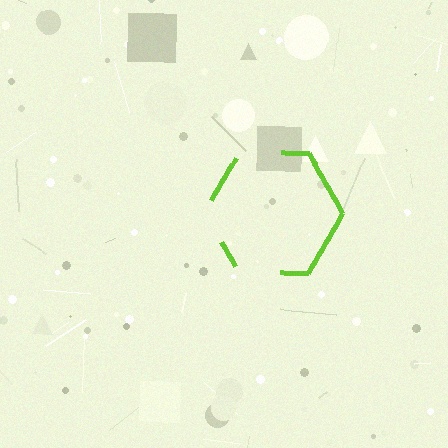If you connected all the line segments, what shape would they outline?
They would outline a hexagon.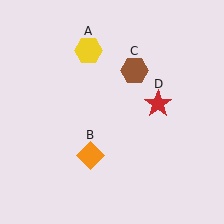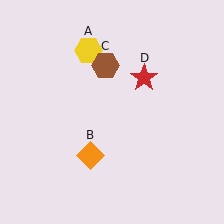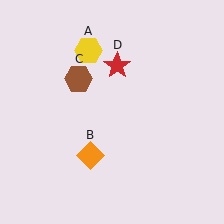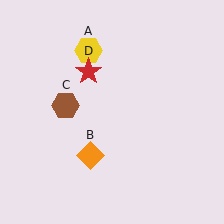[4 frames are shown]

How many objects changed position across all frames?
2 objects changed position: brown hexagon (object C), red star (object D).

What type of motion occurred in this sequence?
The brown hexagon (object C), red star (object D) rotated counterclockwise around the center of the scene.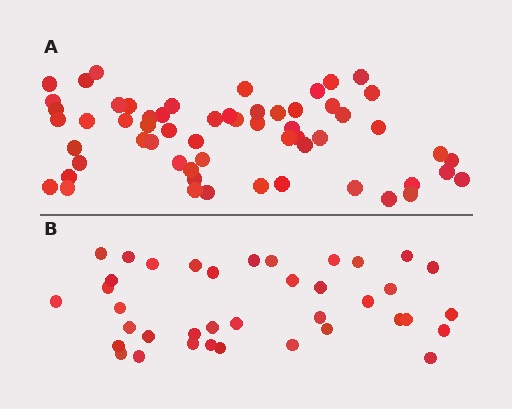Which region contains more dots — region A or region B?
Region A (the top region) has more dots.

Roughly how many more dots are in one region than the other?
Region A has approximately 20 more dots than region B.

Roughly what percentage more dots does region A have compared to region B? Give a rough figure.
About 55% more.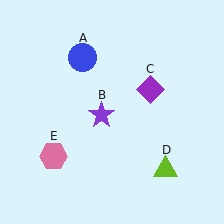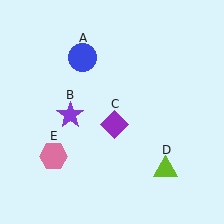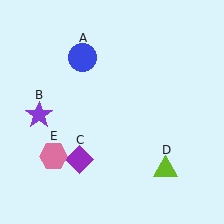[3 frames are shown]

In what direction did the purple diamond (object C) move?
The purple diamond (object C) moved down and to the left.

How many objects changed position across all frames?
2 objects changed position: purple star (object B), purple diamond (object C).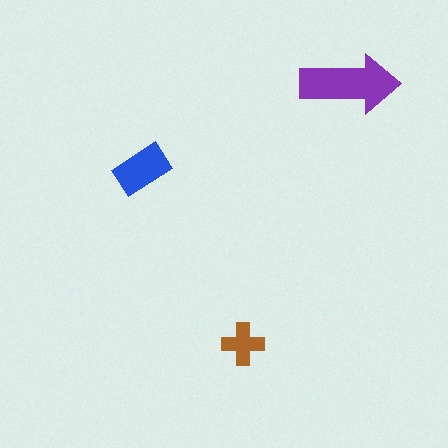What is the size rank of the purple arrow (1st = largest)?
1st.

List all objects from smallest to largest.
The brown cross, the blue rectangle, the purple arrow.